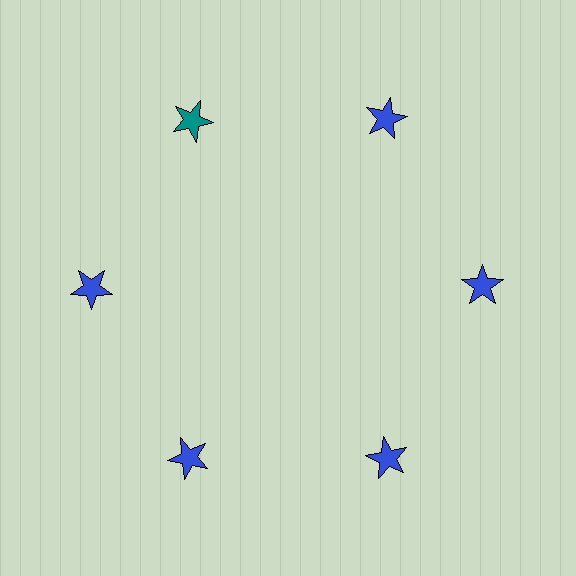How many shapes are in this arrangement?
There are 6 shapes arranged in a ring pattern.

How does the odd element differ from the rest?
It has a different color: teal instead of blue.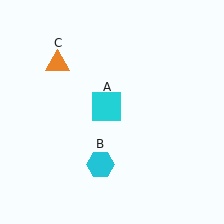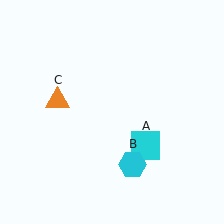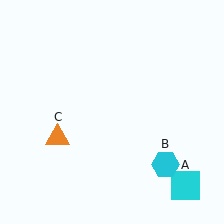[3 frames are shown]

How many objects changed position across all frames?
3 objects changed position: cyan square (object A), cyan hexagon (object B), orange triangle (object C).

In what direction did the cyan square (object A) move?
The cyan square (object A) moved down and to the right.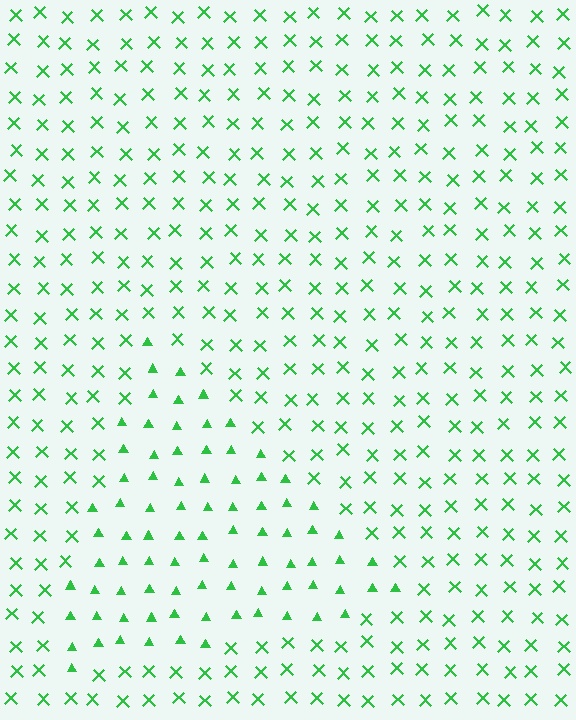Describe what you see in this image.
The image is filled with small green elements arranged in a uniform grid. A triangle-shaped region contains triangles, while the surrounding area contains X marks. The boundary is defined purely by the change in element shape.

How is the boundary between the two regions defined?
The boundary is defined by a change in element shape: triangles inside vs. X marks outside. All elements share the same color and spacing.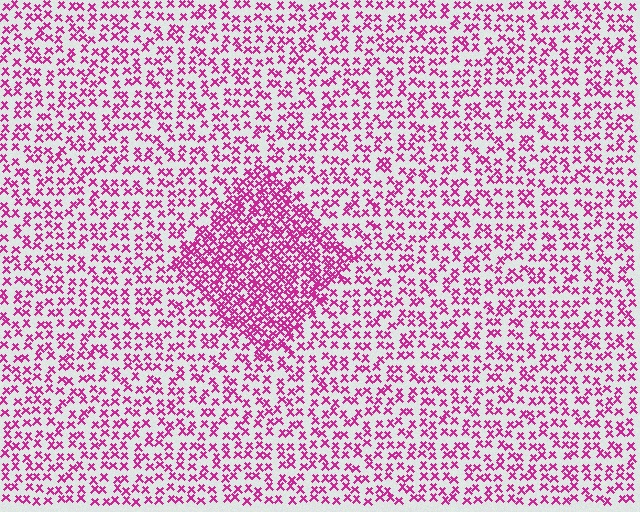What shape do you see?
I see a diamond.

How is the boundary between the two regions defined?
The boundary is defined by a change in element density (approximately 2.2x ratio). All elements are the same color, size, and shape.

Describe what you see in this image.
The image contains small magenta elements arranged at two different densities. A diamond-shaped region is visible where the elements are more densely packed than the surrounding area.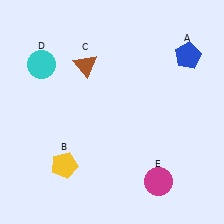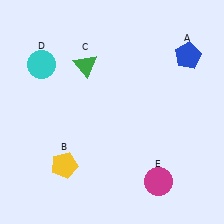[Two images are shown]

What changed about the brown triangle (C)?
In Image 1, C is brown. In Image 2, it changed to green.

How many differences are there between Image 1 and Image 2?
There is 1 difference between the two images.